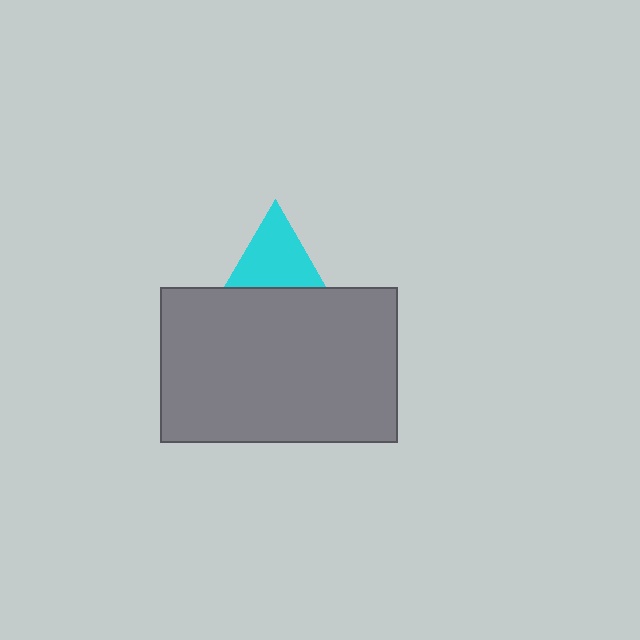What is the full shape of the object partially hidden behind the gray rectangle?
The partially hidden object is a cyan triangle.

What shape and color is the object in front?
The object in front is a gray rectangle.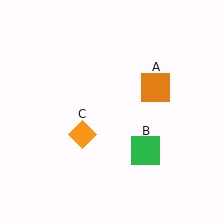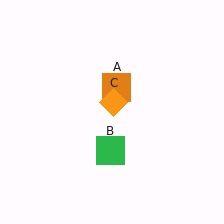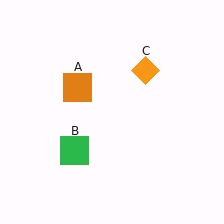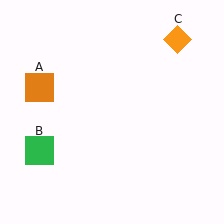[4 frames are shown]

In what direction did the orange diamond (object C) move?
The orange diamond (object C) moved up and to the right.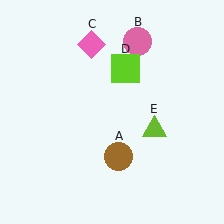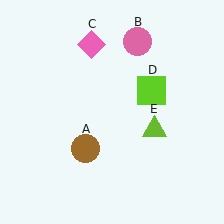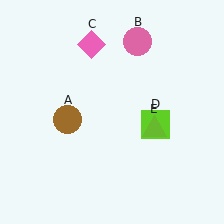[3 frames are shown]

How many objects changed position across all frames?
2 objects changed position: brown circle (object A), lime square (object D).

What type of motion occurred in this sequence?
The brown circle (object A), lime square (object D) rotated clockwise around the center of the scene.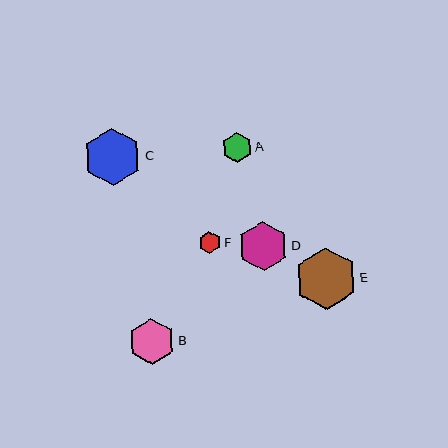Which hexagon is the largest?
Hexagon E is the largest with a size of approximately 62 pixels.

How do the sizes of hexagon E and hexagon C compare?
Hexagon E and hexagon C are approximately the same size.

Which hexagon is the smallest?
Hexagon F is the smallest with a size of approximately 22 pixels.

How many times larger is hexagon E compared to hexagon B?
Hexagon E is approximately 1.3 times the size of hexagon B.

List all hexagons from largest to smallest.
From largest to smallest: E, C, D, B, A, F.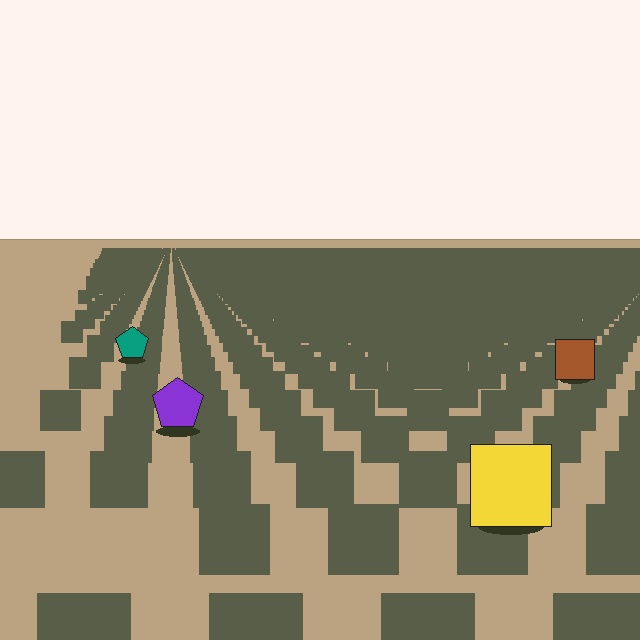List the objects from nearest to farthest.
From nearest to farthest: the yellow square, the purple pentagon, the brown square, the teal pentagon.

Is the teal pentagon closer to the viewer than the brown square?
No. The brown square is closer — you can tell from the texture gradient: the ground texture is coarser near it.